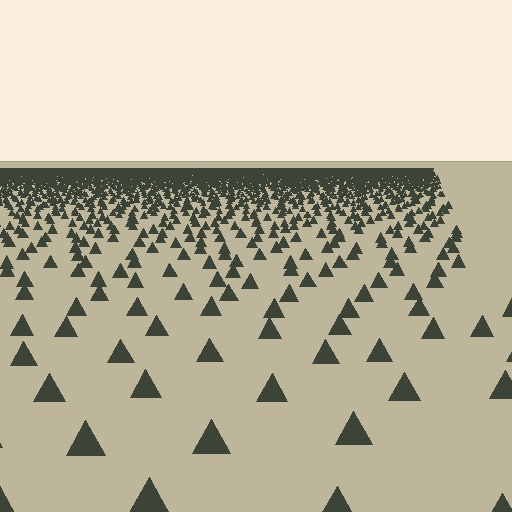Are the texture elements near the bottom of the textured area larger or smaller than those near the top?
Larger. Near the bottom, elements are closer to the viewer and appear at a bigger on-screen size.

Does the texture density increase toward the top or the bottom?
Density increases toward the top.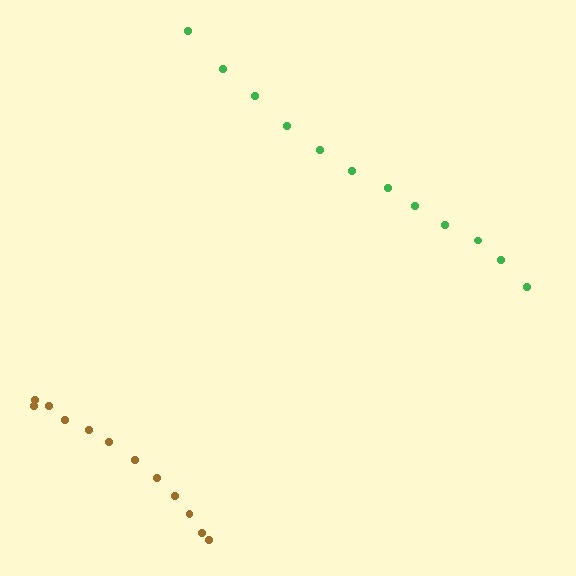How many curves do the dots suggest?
There are 2 distinct paths.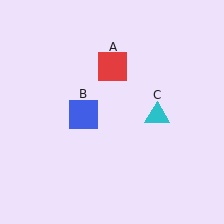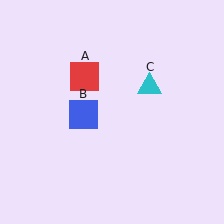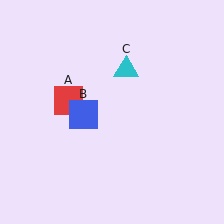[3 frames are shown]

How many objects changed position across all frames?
2 objects changed position: red square (object A), cyan triangle (object C).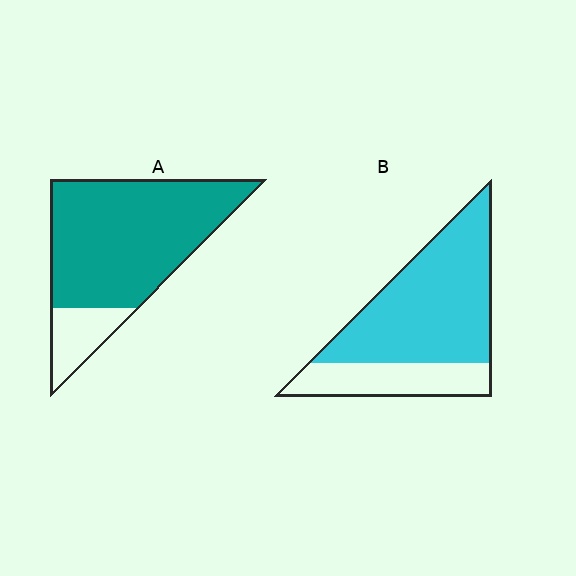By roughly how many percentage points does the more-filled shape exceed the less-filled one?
By roughly 10 percentage points (A over B).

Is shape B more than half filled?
Yes.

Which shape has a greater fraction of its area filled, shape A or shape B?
Shape A.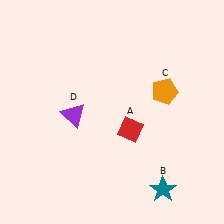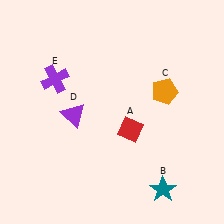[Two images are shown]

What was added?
A purple cross (E) was added in Image 2.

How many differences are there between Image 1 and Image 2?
There is 1 difference between the two images.